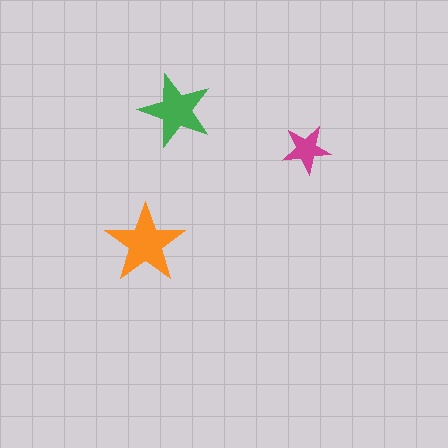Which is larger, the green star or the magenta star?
The green one.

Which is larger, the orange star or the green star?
The orange one.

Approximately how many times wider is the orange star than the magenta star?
About 1.5 times wider.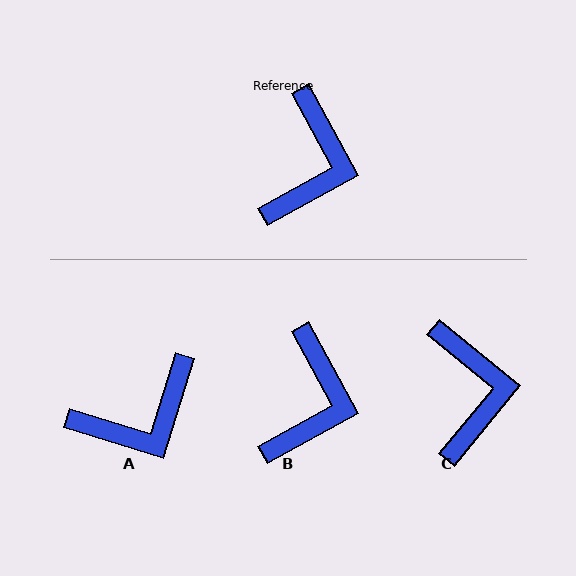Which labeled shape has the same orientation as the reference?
B.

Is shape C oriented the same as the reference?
No, it is off by about 22 degrees.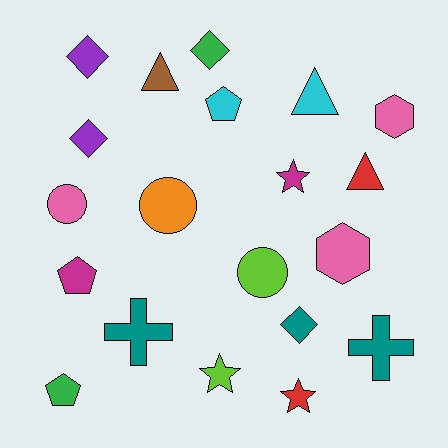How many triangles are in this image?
There are 3 triangles.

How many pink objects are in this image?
There are 3 pink objects.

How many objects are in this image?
There are 20 objects.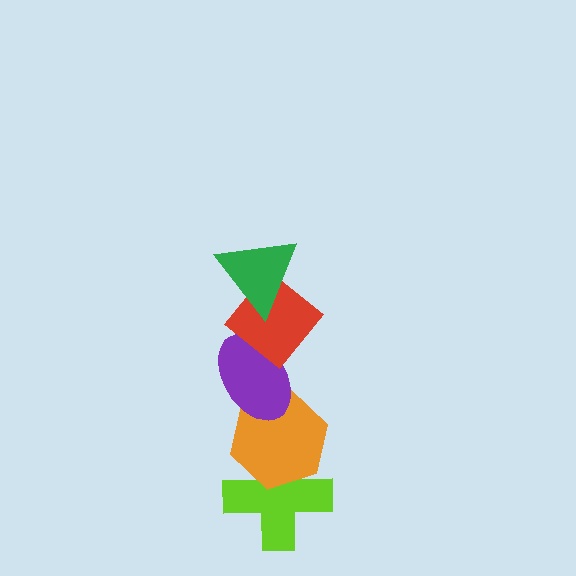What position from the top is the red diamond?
The red diamond is 2nd from the top.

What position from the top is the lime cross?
The lime cross is 5th from the top.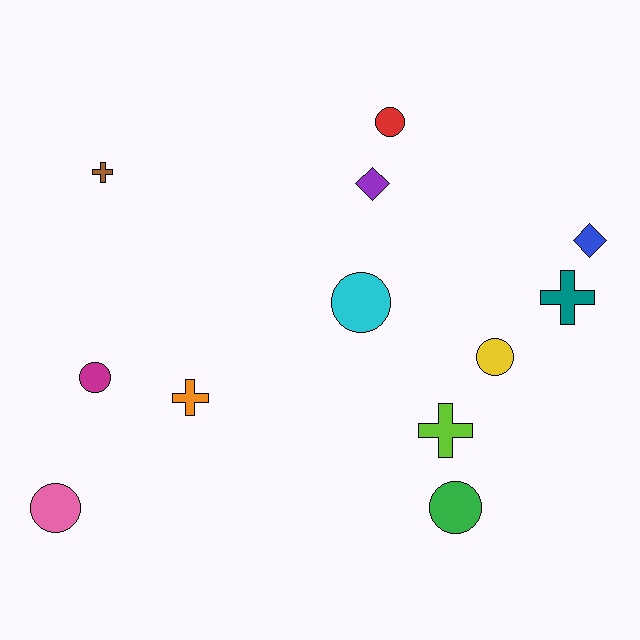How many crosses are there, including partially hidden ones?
There are 4 crosses.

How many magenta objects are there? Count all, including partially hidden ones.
There is 1 magenta object.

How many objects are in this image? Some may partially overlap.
There are 12 objects.